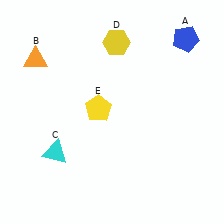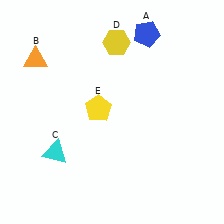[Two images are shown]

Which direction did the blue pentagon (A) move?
The blue pentagon (A) moved left.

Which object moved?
The blue pentagon (A) moved left.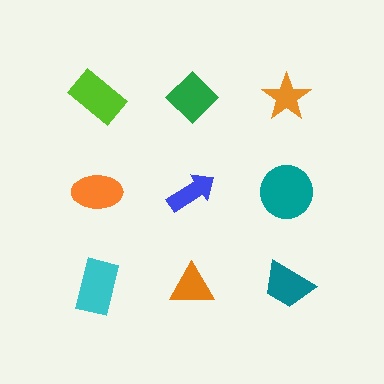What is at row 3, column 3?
A teal trapezoid.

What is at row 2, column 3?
A teal circle.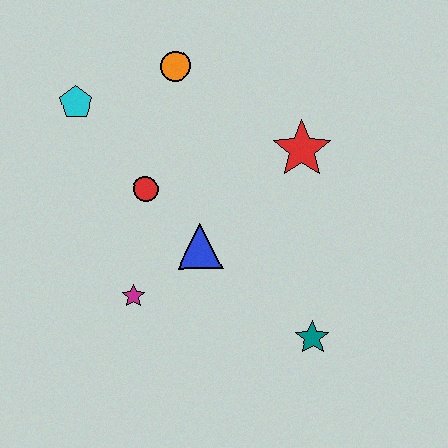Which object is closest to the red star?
The blue triangle is closest to the red star.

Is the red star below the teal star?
No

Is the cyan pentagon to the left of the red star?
Yes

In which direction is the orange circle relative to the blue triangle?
The orange circle is above the blue triangle.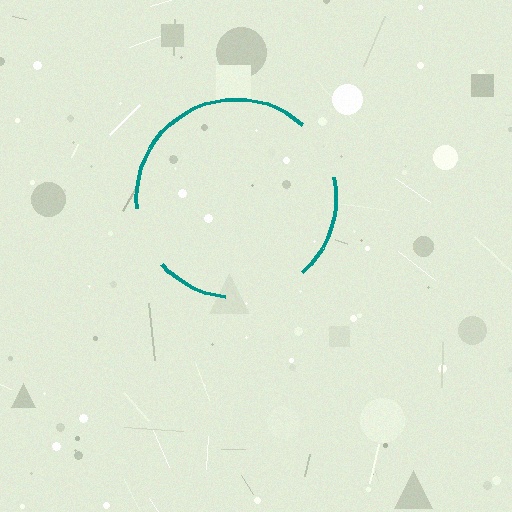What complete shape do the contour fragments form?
The contour fragments form a circle.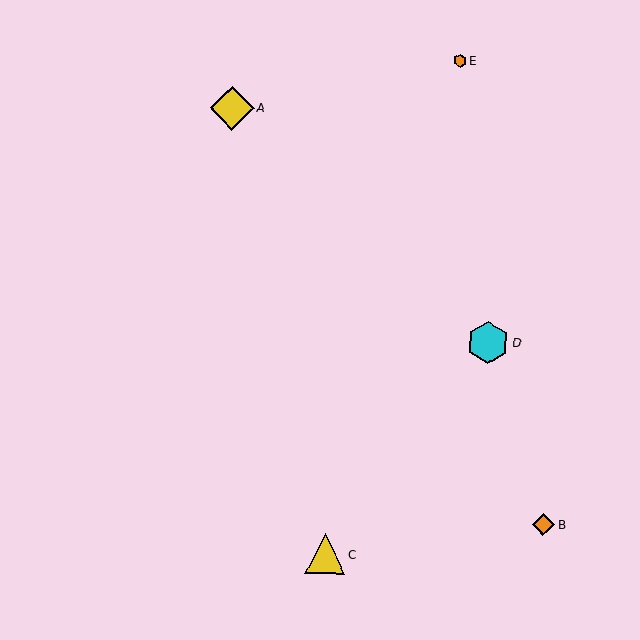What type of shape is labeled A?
Shape A is a yellow diamond.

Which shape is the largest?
The yellow diamond (labeled A) is the largest.